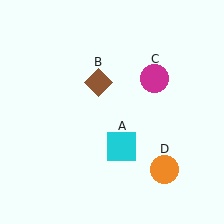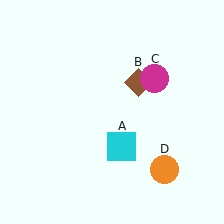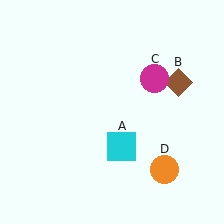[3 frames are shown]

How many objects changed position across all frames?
1 object changed position: brown diamond (object B).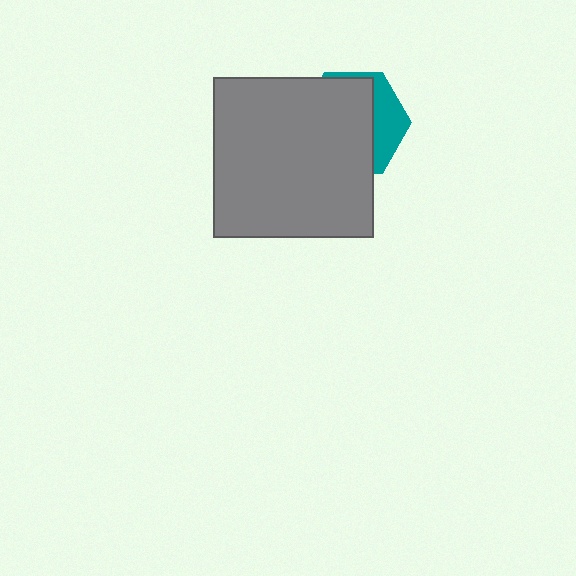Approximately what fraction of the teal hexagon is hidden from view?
Roughly 69% of the teal hexagon is hidden behind the gray square.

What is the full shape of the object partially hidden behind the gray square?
The partially hidden object is a teal hexagon.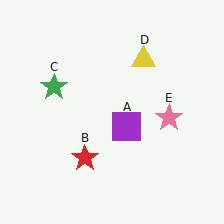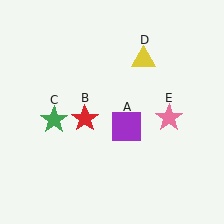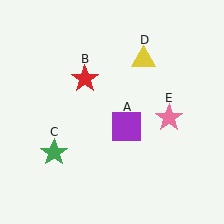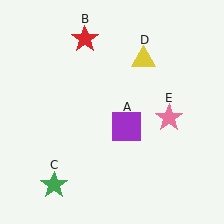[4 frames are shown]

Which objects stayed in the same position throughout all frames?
Purple square (object A) and yellow triangle (object D) and pink star (object E) remained stationary.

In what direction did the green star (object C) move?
The green star (object C) moved down.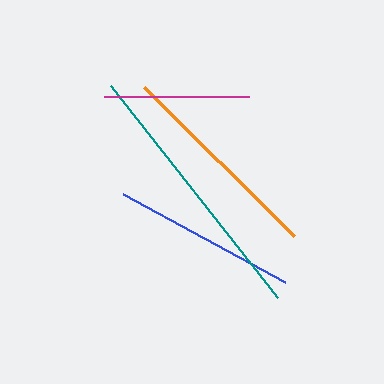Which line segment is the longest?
The teal line is the longest at approximately 270 pixels.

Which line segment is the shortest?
The magenta line is the shortest at approximately 146 pixels.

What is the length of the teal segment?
The teal segment is approximately 270 pixels long.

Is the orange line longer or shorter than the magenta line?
The orange line is longer than the magenta line.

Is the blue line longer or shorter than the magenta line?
The blue line is longer than the magenta line.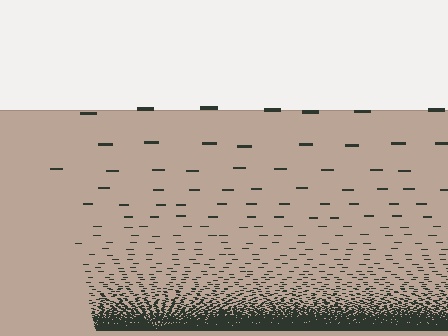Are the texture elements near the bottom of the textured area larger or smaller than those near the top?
Smaller. The gradient is inverted — elements near the bottom are smaller and denser.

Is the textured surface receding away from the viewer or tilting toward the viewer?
The surface appears to tilt toward the viewer. Texture elements get larger and sparser toward the top.